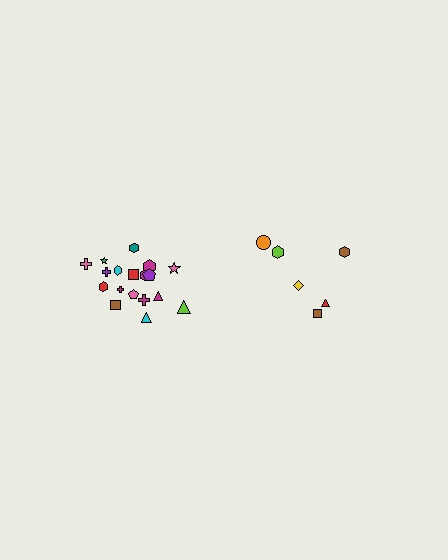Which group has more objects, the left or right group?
The left group.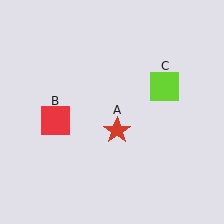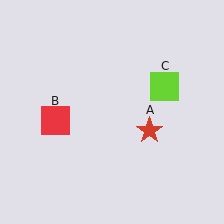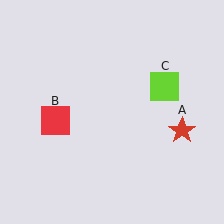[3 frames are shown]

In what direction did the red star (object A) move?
The red star (object A) moved right.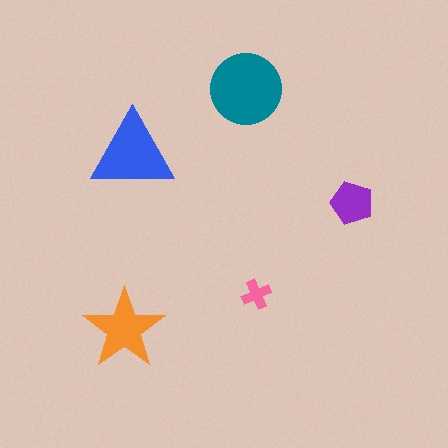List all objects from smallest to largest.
The pink cross, the purple pentagon, the orange star, the blue triangle, the teal circle.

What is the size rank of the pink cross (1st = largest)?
5th.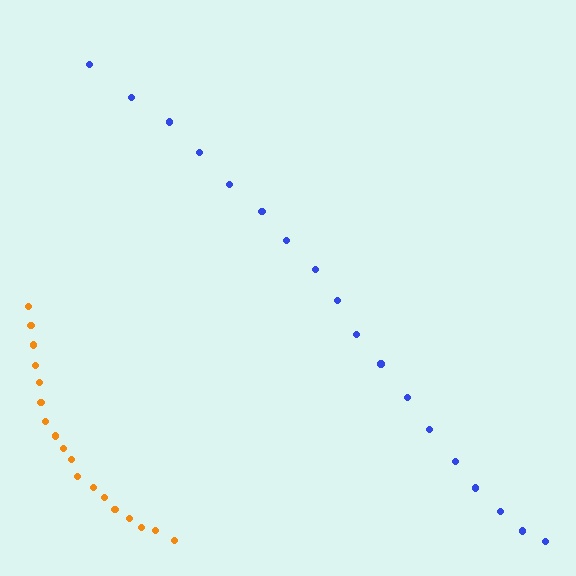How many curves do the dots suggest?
There are 2 distinct paths.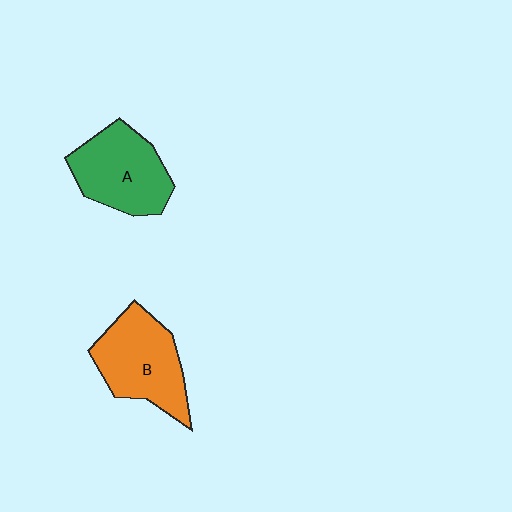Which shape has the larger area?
Shape B (orange).